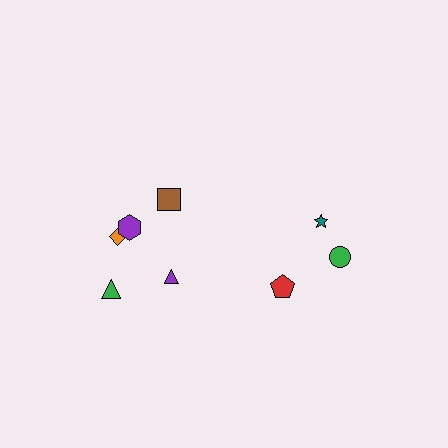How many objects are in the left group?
There are 5 objects.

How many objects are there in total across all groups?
There are 8 objects.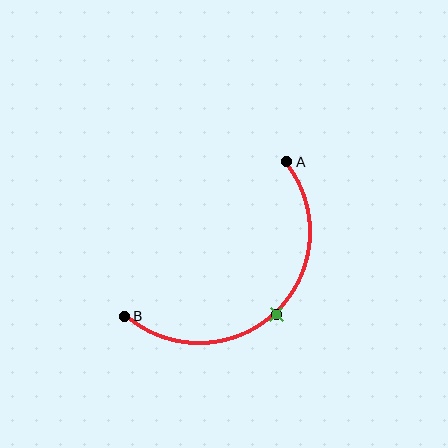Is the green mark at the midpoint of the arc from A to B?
Yes. The green mark lies on the arc at equal arc-length from both A and B — it is the arc midpoint.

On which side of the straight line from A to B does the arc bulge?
The arc bulges below and to the right of the straight line connecting A and B.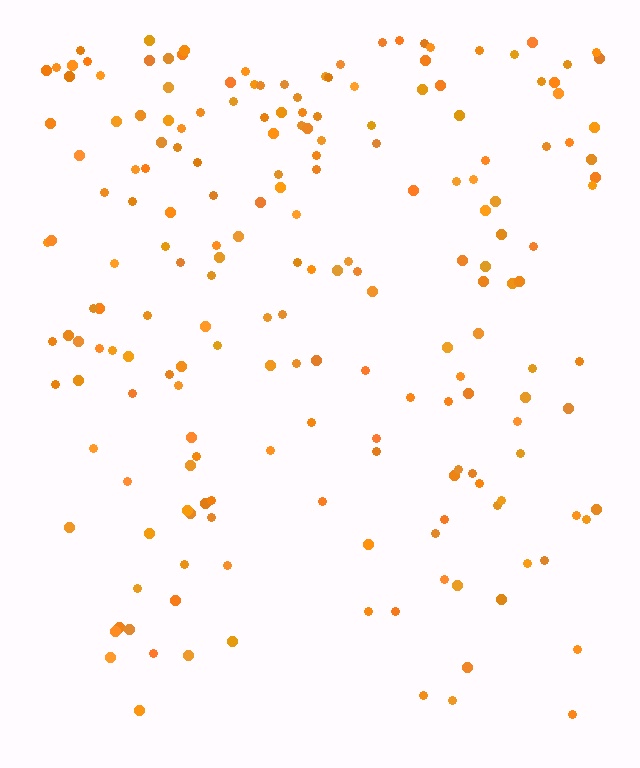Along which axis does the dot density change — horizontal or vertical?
Vertical.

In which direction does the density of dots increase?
From bottom to top, with the top side densest.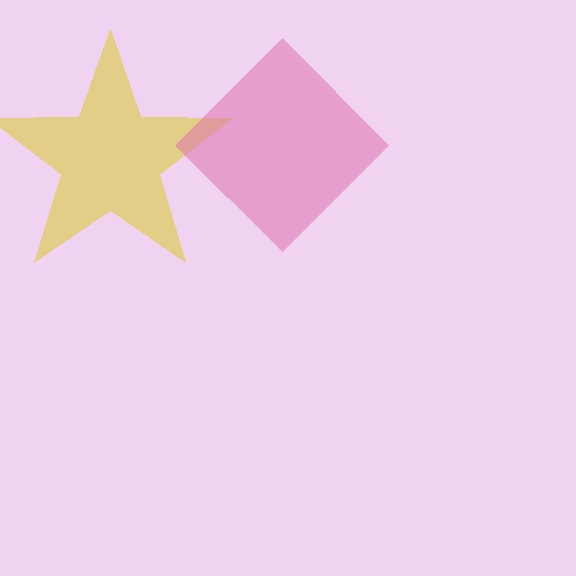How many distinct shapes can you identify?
There are 2 distinct shapes: a yellow star, a pink diamond.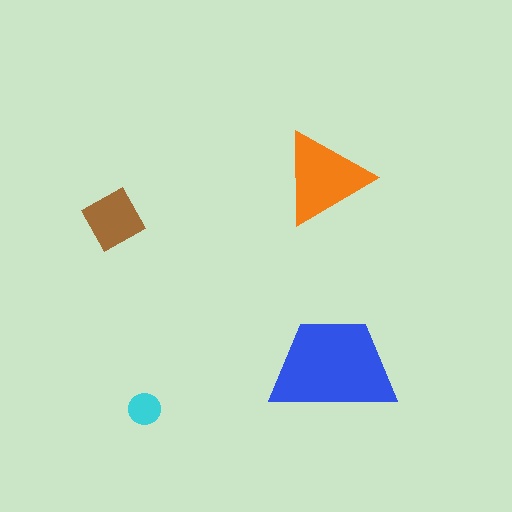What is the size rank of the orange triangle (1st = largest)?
2nd.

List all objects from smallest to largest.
The cyan circle, the brown diamond, the orange triangle, the blue trapezoid.